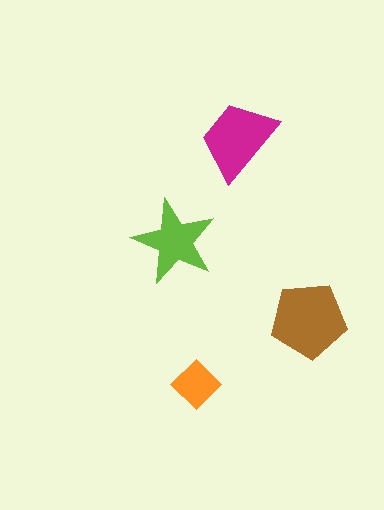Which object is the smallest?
The orange diamond.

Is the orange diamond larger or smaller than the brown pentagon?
Smaller.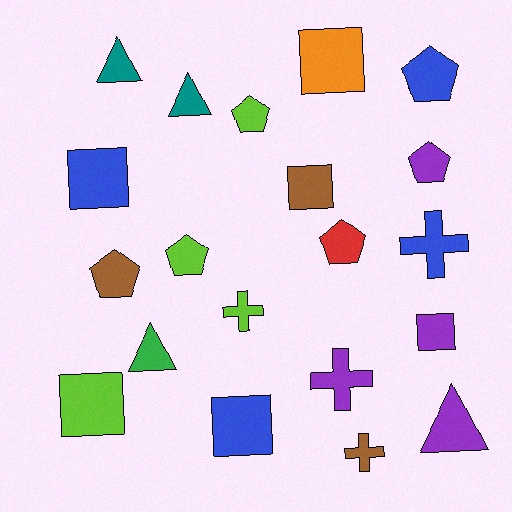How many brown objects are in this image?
There are 3 brown objects.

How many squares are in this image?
There are 6 squares.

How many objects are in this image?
There are 20 objects.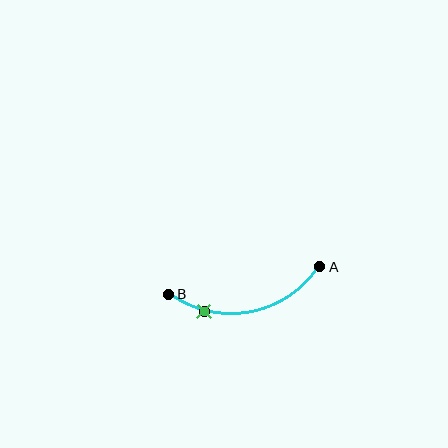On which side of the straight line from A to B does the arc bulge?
The arc bulges below the straight line connecting A and B.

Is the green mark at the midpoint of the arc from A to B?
No. The green mark lies on the arc but is closer to endpoint B. The arc midpoint would be at the point on the curve equidistant along the arc from both A and B.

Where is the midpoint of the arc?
The arc midpoint is the point on the curve farthest from the straight line joining A and B. It sits below that line.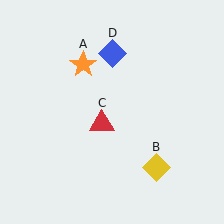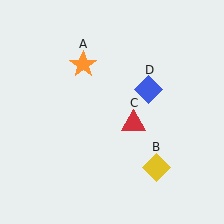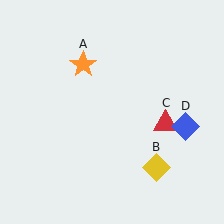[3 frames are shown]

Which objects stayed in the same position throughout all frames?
Orange star (object A) and yellow diamond (object B) remained stationary.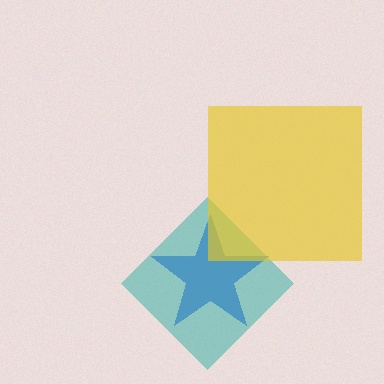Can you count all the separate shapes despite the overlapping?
Yes, there are 3 separate shapes.